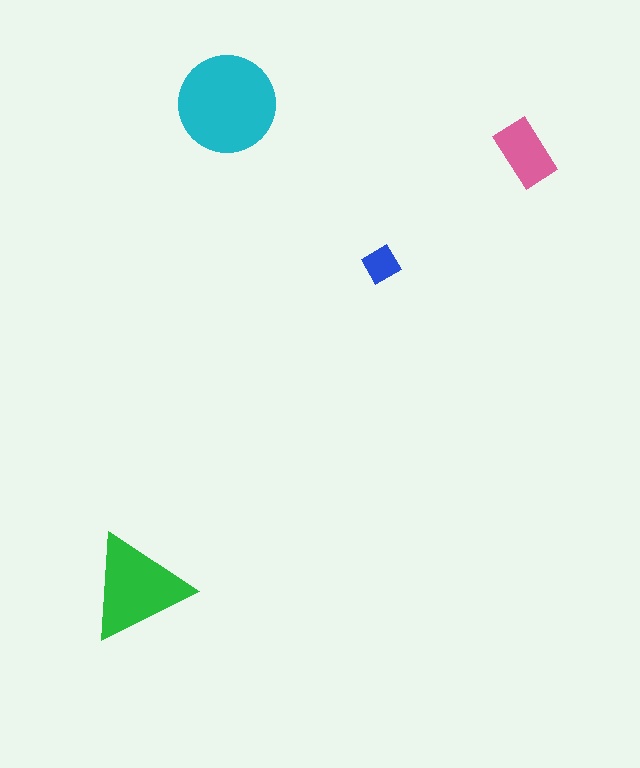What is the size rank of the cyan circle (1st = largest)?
1st.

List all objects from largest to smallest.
The cyan circle, the green triangle, the pink rectangle, the blue diamond.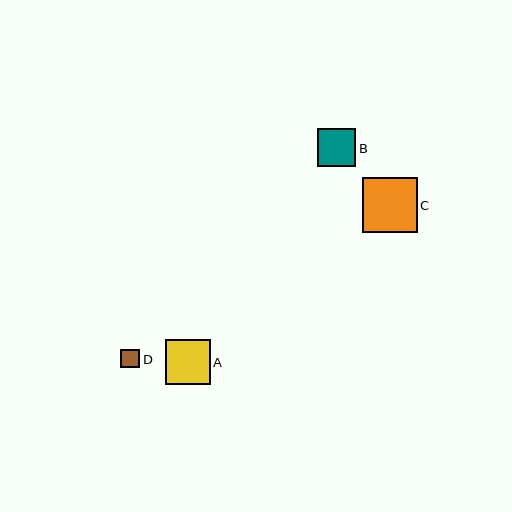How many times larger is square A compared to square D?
Square A is approximately 2.4 times the size of square D.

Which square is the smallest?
Square D is the smallest with a size of approximately 19 pixels.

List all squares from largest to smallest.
From largest to smallest: C, A, B, D.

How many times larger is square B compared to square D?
Square B is approximately 2.0 times the size of square D.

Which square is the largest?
Square C is the largest with a size of approximately 55 pixels.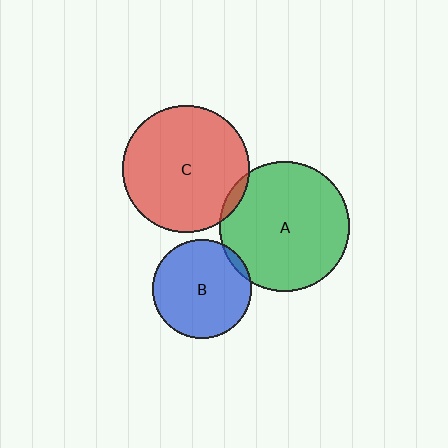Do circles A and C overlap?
Yes.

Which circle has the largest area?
Circle A (green).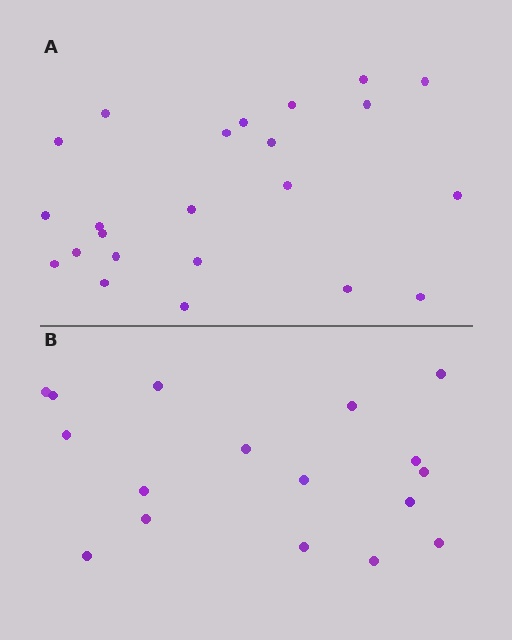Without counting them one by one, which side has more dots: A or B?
Region A (the top region) has more dots.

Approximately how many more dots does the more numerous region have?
Region A has about 6 more dots than region B.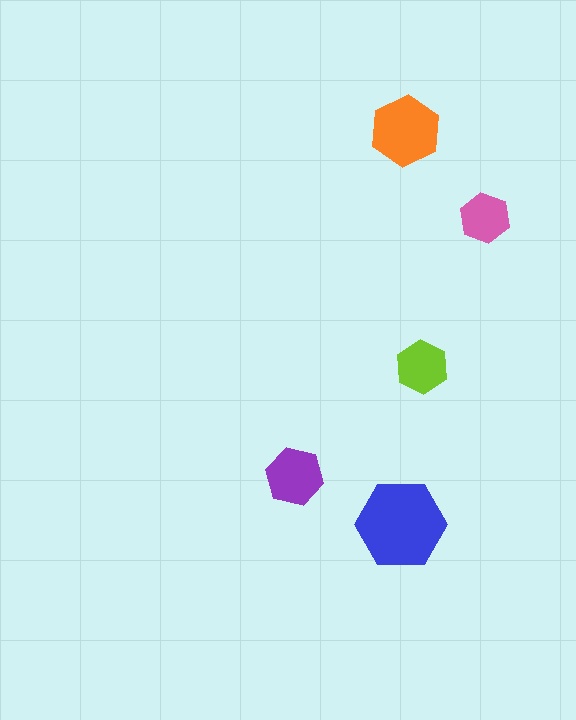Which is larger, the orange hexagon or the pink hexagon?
The orange one.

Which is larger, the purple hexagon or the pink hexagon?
The purple one.